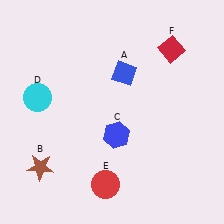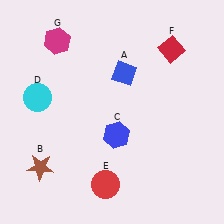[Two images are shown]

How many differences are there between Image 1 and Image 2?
There is 1 difference between the two images.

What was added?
A magenta hexagon (G) was added in Image 2.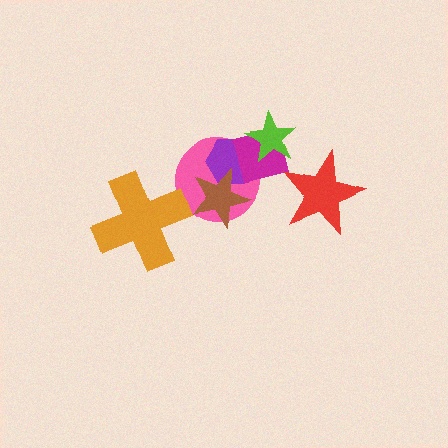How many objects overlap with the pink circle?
3 objects overlap with the pink circle.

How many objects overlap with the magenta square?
3 objects overlap with the magenta square.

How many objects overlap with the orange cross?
0 objects overlap with the orange cross.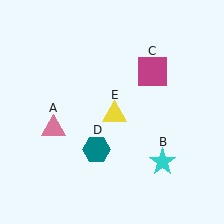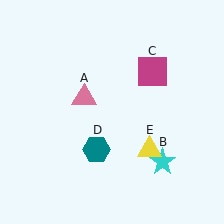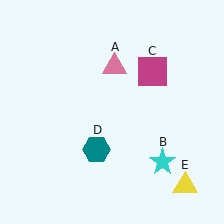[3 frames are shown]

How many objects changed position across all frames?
2 objects changed position: pink triangle (object A), yellow triangle (object E).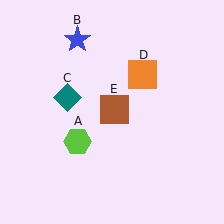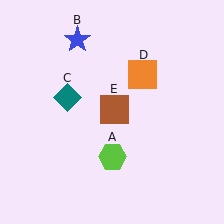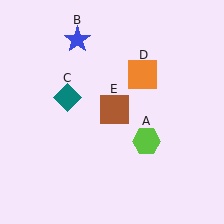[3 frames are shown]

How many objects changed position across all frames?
1 object changed position: lime hexagon (object A).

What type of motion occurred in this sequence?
The lime hexagon (object A) rotated counterclockwise around the center of the scene.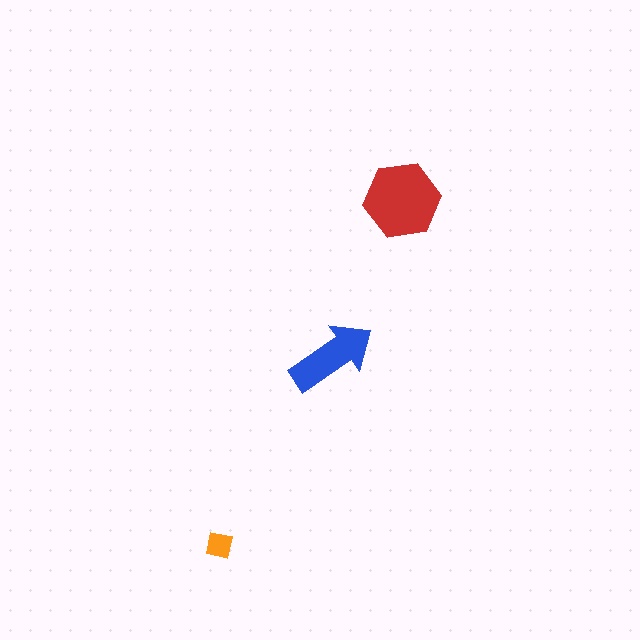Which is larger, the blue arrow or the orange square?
The blue arrow.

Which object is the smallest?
The orange square.